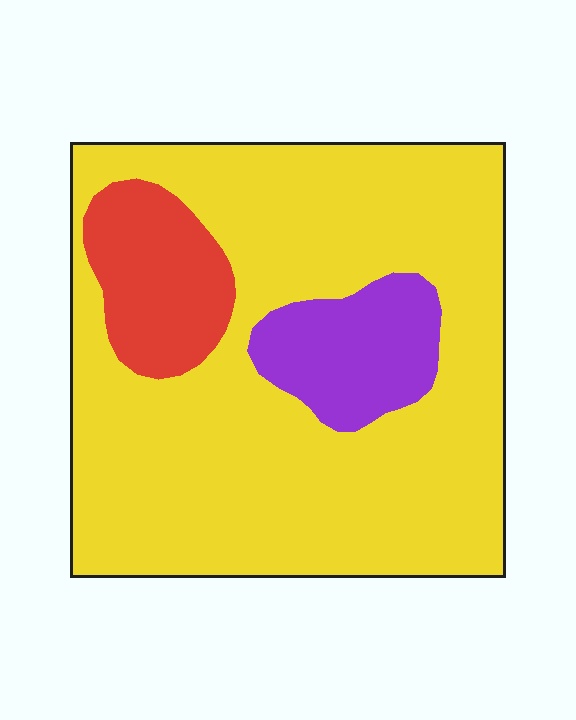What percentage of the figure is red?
Red covers roughly 10% of the figure.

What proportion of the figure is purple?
Purple takes up about one tenth (1/10) of the figure.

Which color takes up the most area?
Yellow, at roughly 75%.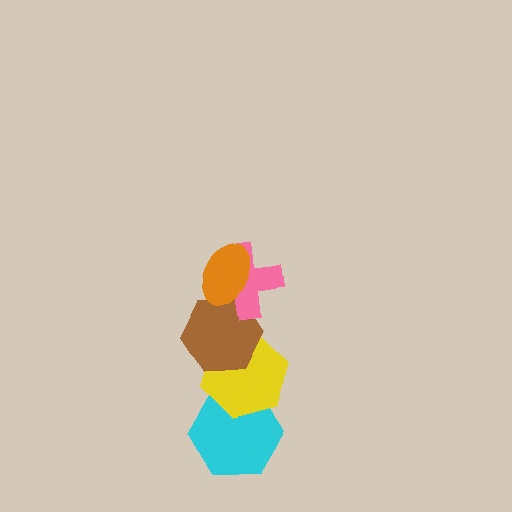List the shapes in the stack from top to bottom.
From top to bottom: the orange ellipse, the pink cross, the brown hexagon, the yellow hexagon, the cyan hexagon.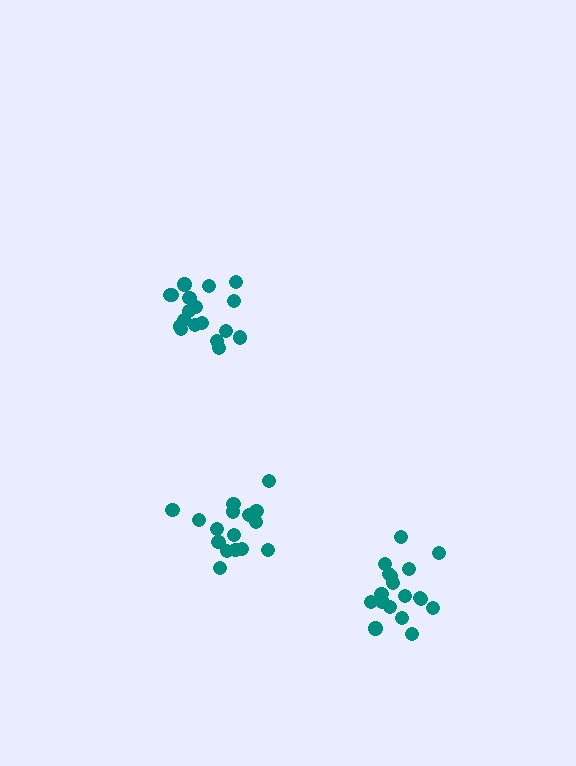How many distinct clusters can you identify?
There are 3 distinct clusters.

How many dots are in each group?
Group 1: 16 dots, Group 2: 18 dots, Group 3: 18 dots (52 total).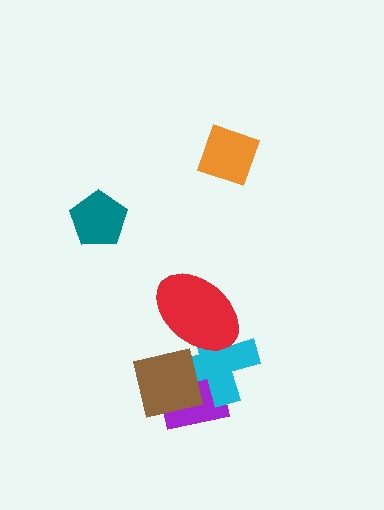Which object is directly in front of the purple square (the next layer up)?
The cyan cross is directly in front of the purple square.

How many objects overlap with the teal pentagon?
0 objects overlap with the teal pentagon.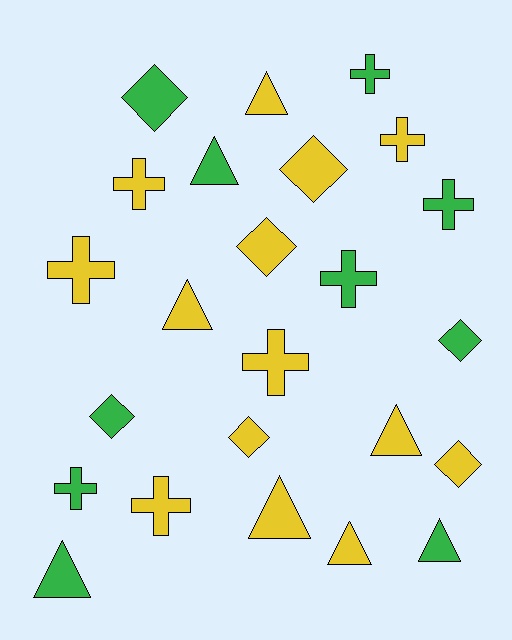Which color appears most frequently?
Yellow, with 14 objects.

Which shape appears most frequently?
Cross, with 9 objects.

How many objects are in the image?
There are 24 objects.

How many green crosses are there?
There are 4 green crosses.